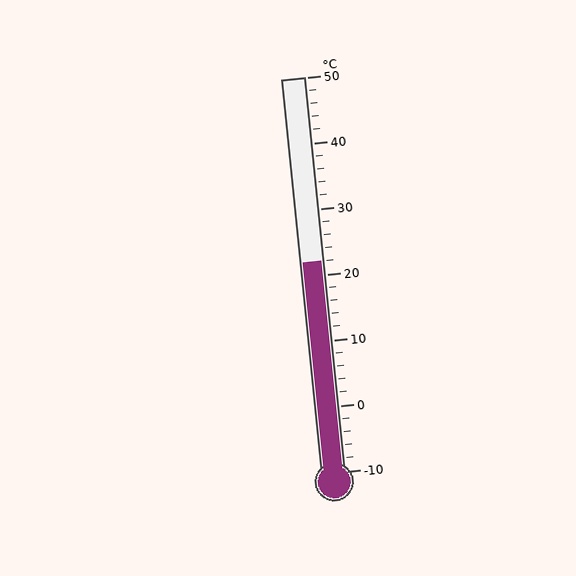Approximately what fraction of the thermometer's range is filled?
The thermometer is filled to approximately 55% of its range.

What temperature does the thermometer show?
The thermometer shows approximately 22°C.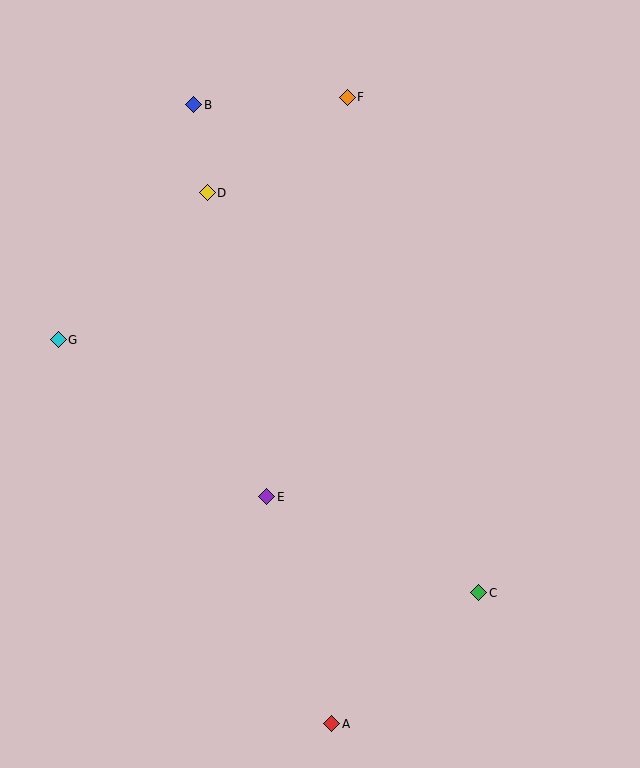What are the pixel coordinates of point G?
Point G is at (58, 340).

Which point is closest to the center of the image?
Point E at (267, 497) is closest to the center.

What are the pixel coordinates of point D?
Point D is at (207, 193).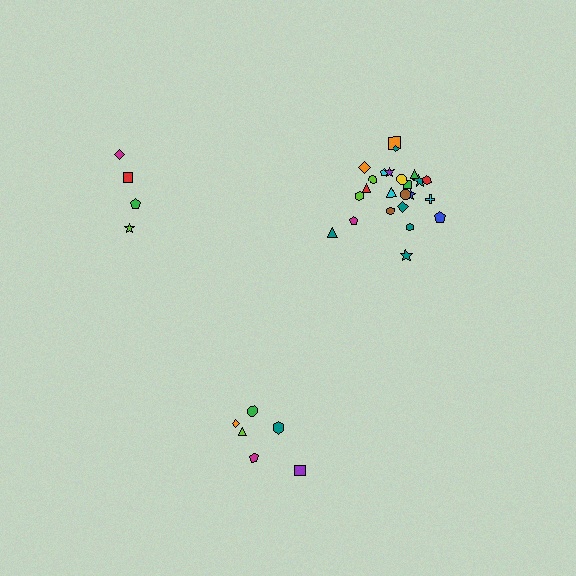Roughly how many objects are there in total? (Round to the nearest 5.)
Roughly 35 objects in total.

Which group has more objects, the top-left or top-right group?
The top-right group.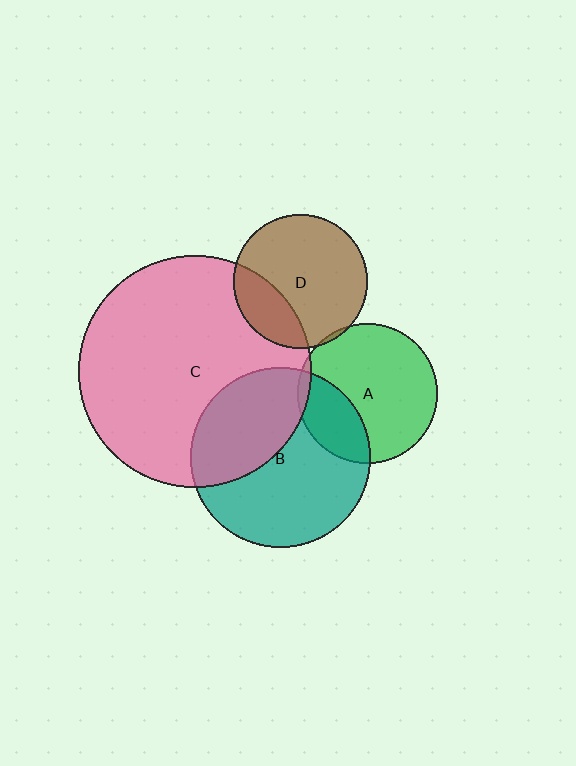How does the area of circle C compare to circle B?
Approximately 1.7 times.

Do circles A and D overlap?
Yes.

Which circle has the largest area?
Circle C (pink).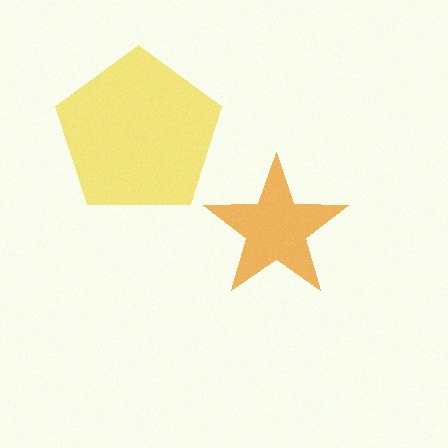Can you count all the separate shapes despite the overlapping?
Yes, there are 2 separate shapes.